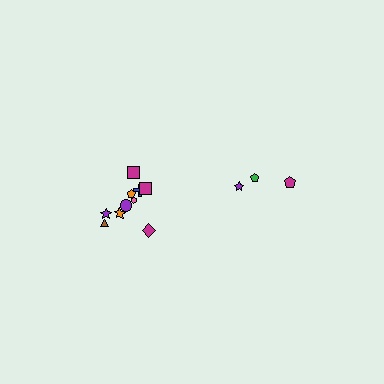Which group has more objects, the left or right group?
The left group.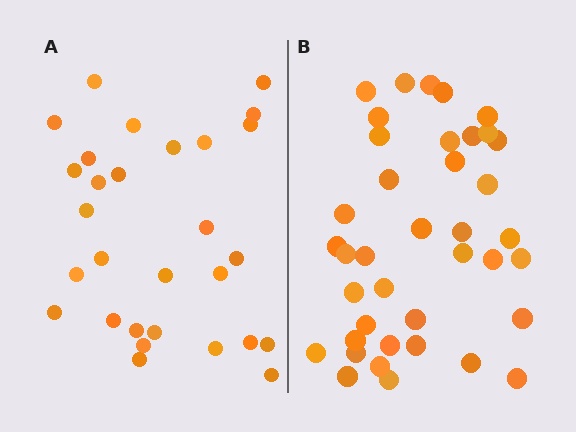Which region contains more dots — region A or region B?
Region B (the right region) has more dots.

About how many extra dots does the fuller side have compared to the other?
Region B has roughly 10 or so more dots than region A.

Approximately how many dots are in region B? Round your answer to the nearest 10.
About 40 dots. (The exact count is 39, which rounds to 40.)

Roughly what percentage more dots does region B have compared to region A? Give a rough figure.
About 35% more.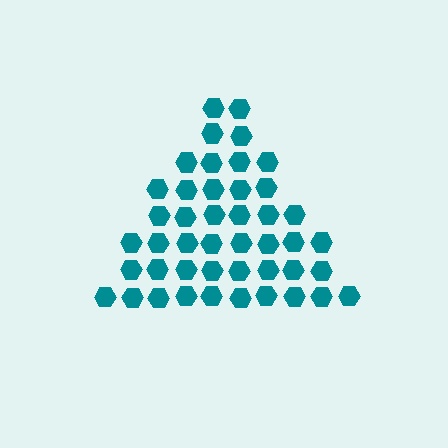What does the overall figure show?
The overall figure shows a triangle.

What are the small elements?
The small elements are hexagons.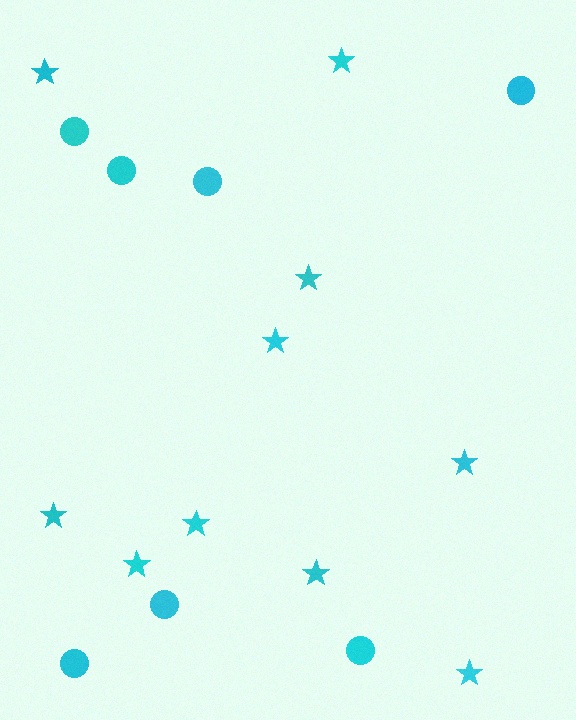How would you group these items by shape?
There are 2 groups: one group of circles (7) and one group of stars (10).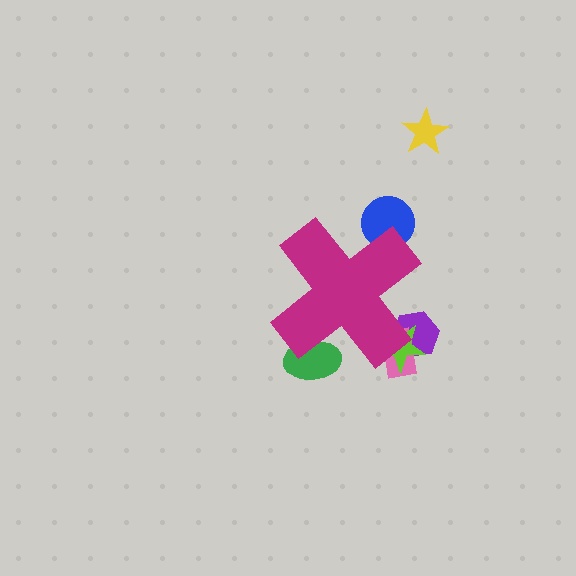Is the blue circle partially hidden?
Yes, the blue circle is partially hidden behind the magenta cross.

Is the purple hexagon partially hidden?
Yes, the purple hexagon is partially hidden behind the magenta cross.